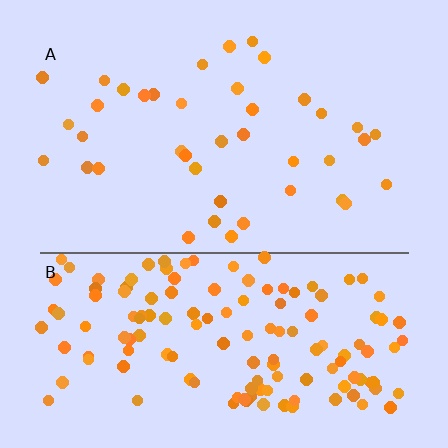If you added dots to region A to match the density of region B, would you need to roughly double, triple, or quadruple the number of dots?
Approximately quadruple.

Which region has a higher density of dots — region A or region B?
B (the bottom).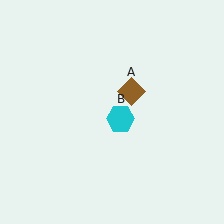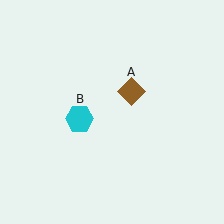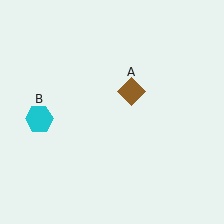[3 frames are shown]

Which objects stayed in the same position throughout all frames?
Brown diamond (object A) remained stationary.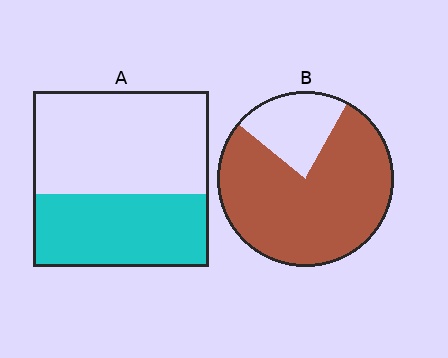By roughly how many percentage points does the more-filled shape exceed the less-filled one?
By roughly 35 percentage points (B over A).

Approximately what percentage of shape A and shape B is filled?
A is approximately 40% and B is approximately 80%.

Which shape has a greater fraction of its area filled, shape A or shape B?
Shape B.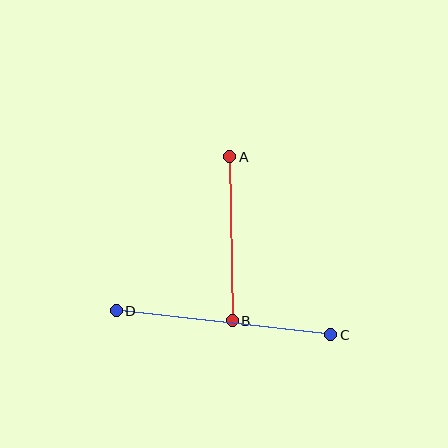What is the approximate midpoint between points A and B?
The midpoint is at approximately (231, 239) pixels.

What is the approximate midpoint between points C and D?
The midpoint is at approximately (224, 323) pixels.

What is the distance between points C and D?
The distance is approximately 216 pixels.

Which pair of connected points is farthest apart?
Points C and D are farthest apart.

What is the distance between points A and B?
The distance is approximately 164 pixels.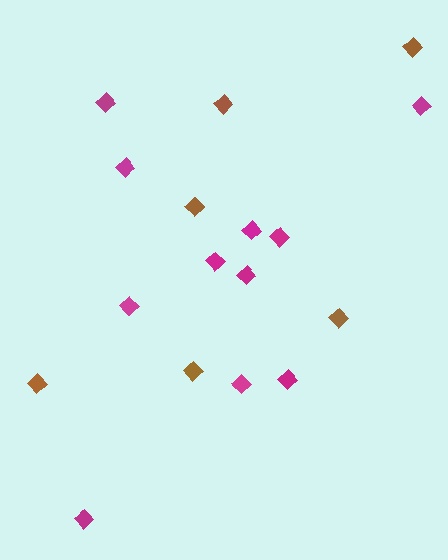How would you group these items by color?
There are 2 groups: one group of brown diamonds (6) and one group of magenta diamonds (11).